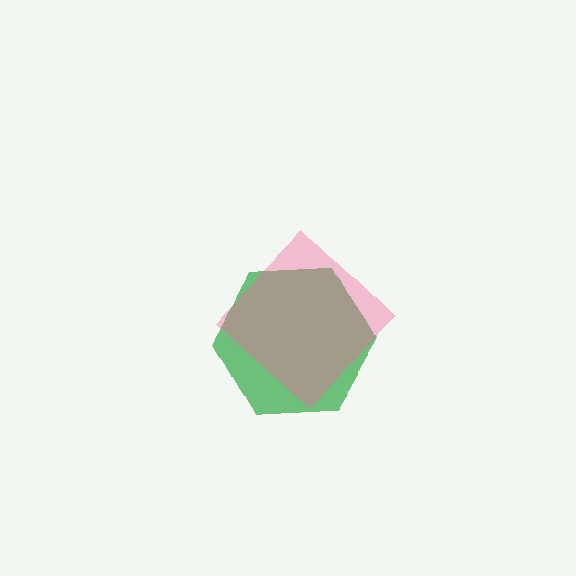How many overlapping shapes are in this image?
There are 2 overlapping shapes in the image.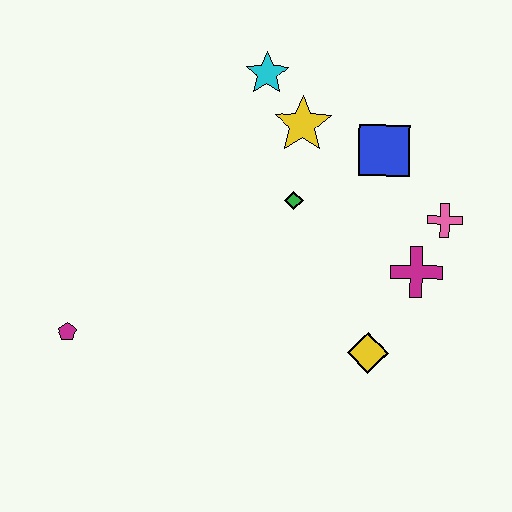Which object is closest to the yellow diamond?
The magenta cross is closest to the yellow diamond.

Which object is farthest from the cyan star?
The magenta pentagon is farthest from the cyan star.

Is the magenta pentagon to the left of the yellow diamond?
Yes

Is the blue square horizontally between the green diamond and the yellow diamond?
No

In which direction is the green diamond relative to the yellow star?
The green diamond is below the yellow star.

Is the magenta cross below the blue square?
Yes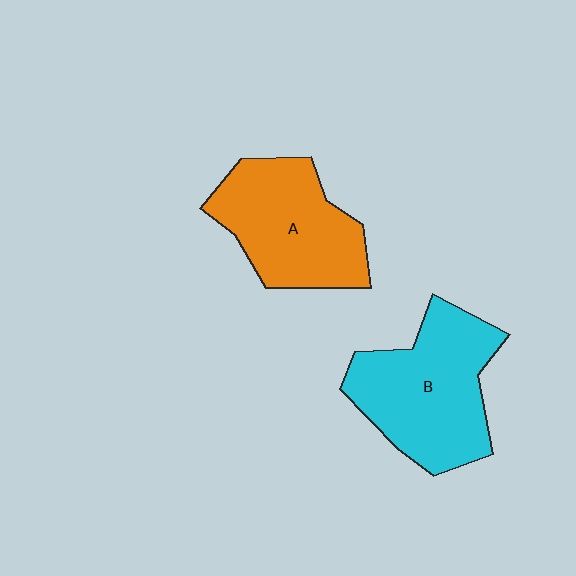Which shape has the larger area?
Shape B (cyan).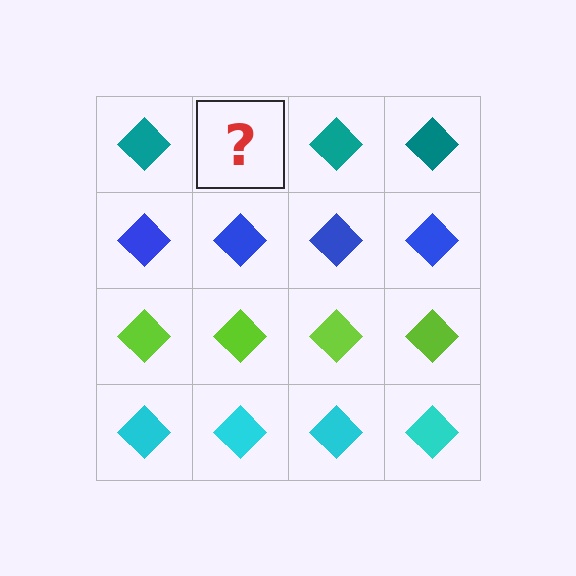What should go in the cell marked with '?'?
The missing cell should contain a teal diamond.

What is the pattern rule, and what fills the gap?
The rule is that each row has a consistent color. The gap should be filled with a teal diamond.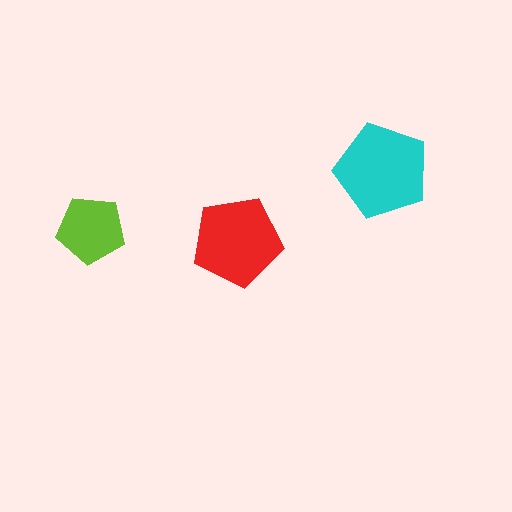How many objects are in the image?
There are 3 objects in the image.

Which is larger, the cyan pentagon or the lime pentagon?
The cyan one.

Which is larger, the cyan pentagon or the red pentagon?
The cyan one.